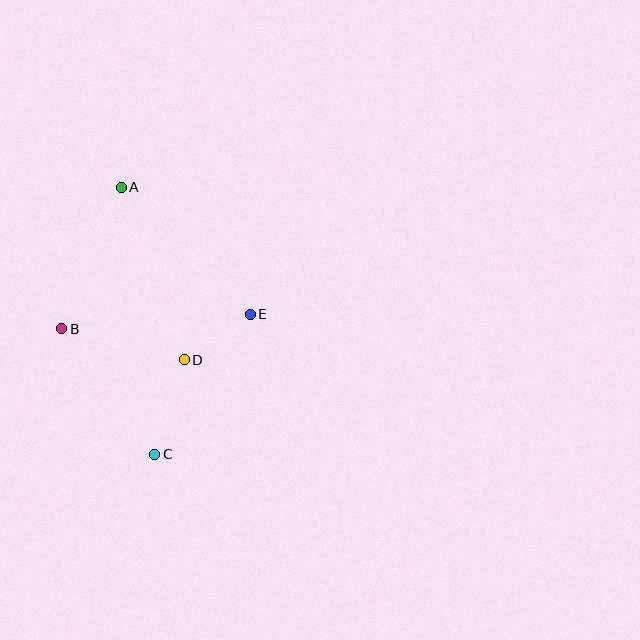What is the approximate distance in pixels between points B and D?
The distance between B and D is approximately 126 pixels.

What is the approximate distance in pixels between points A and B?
The distance between A and B is approximately 153 pixels.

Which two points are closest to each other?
Points D and E are closest to each other.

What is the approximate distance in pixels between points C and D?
The distance between C and D is approximately 99 pixels.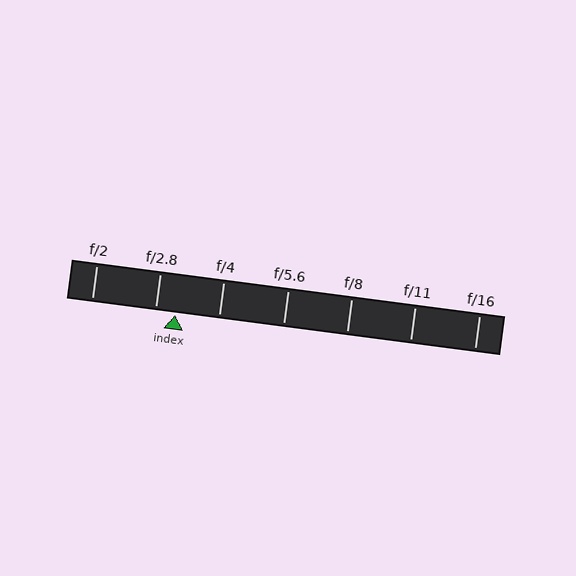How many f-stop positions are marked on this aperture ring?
There are 7 f-stop positions marked.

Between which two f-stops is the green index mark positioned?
The index mark is between f/2.8 and f/4.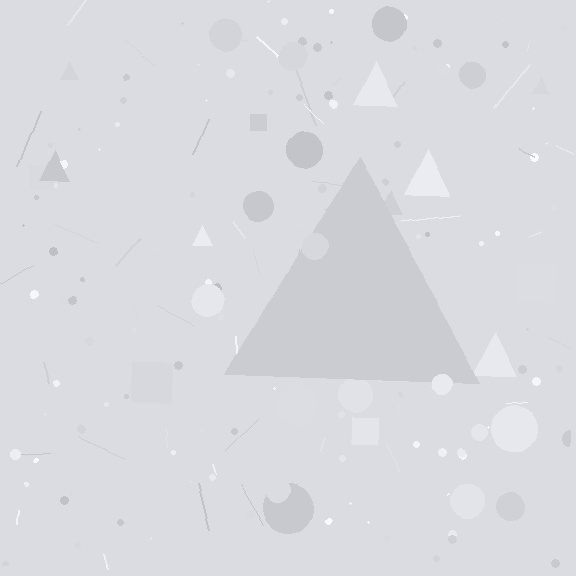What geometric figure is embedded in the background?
A triangle is embedded in the background.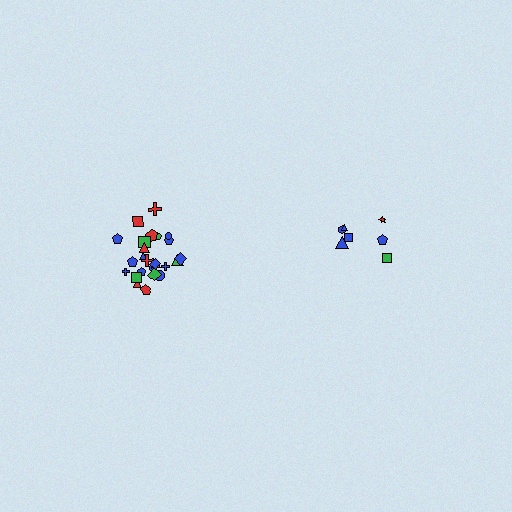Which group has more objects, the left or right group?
The left group.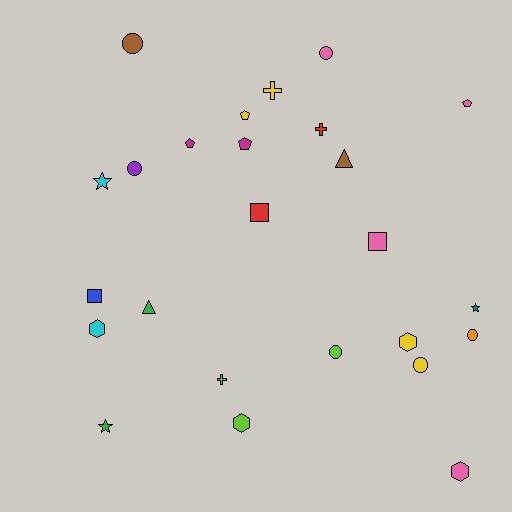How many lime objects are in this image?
There are 3 lime objects.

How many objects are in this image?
There are 25 objects.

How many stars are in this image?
There are 3 stars.